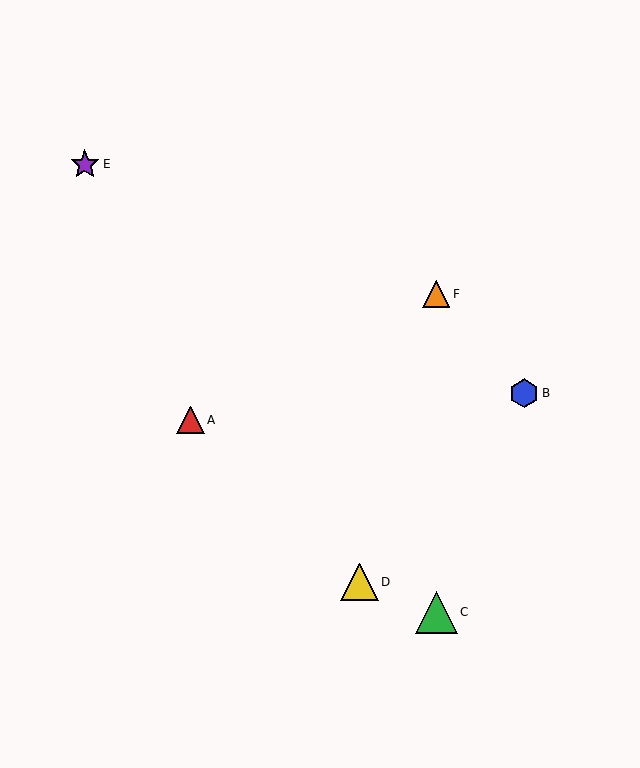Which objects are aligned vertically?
Objects C, F are aligned vertically.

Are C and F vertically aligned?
Yes, both are at x≈436.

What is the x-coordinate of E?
Object E is at x≈85.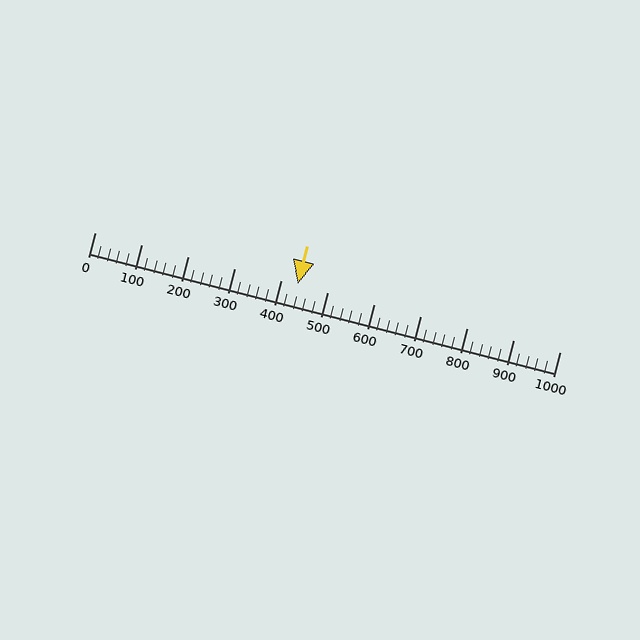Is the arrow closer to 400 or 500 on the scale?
The arrow is closer to 400.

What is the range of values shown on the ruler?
The ruler shows values from 0 to 1000.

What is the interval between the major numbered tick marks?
The major tick marks are spaced 100 units apart.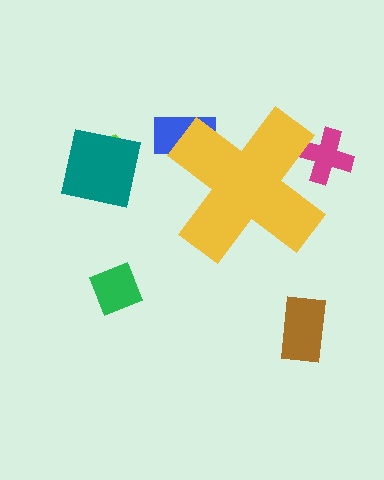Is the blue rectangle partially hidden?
Yes, the blue rectangle is partially hidden behind the yellow cross.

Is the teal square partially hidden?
No, the teal square is fully visible.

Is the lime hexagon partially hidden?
No, the lime hexagon is fully visible.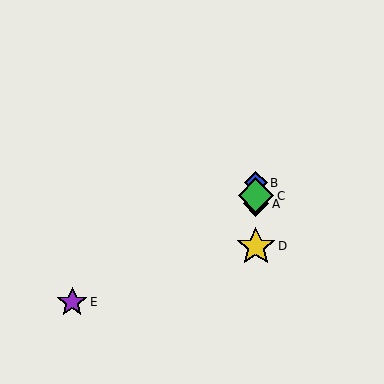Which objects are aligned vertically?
Objects A, B, C, D are aligned vertically.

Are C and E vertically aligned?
No, C is at x≈256 and E is at x≈72.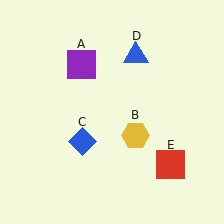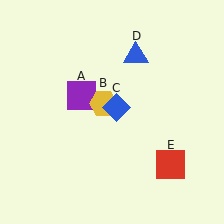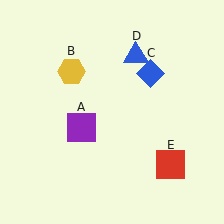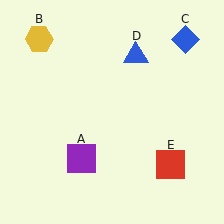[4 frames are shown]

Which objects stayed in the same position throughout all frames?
Blue triangle (object D) and red square (object E) remained stationary.